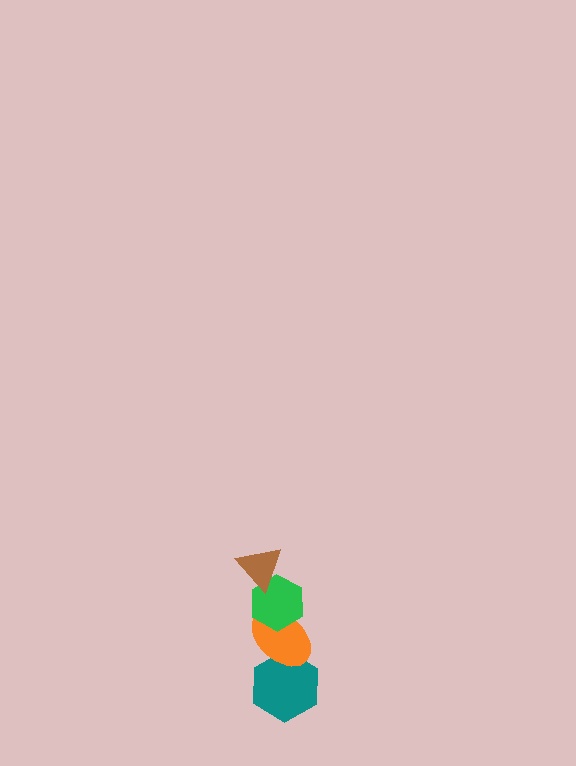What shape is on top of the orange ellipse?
The green hexagon is on top of the orange ellipse.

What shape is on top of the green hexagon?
The brown triangle is on top of the green hexagon.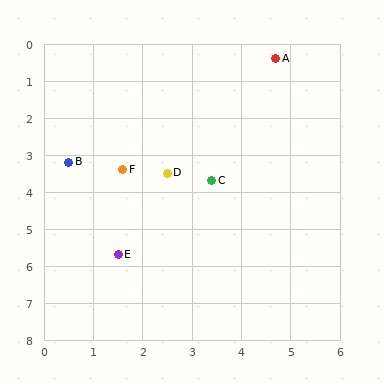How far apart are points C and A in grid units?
Points C and A are about 3.5 grid units apart.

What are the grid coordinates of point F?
Point F is at approximately (1.6, 3.4).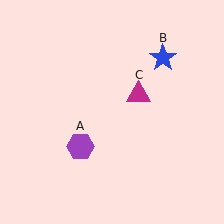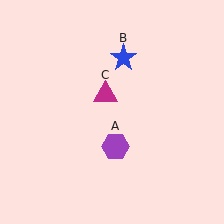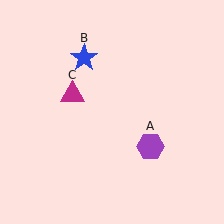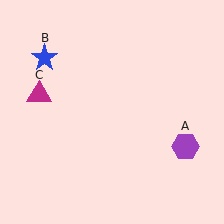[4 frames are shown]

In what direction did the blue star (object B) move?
The blue star (object B) moved left.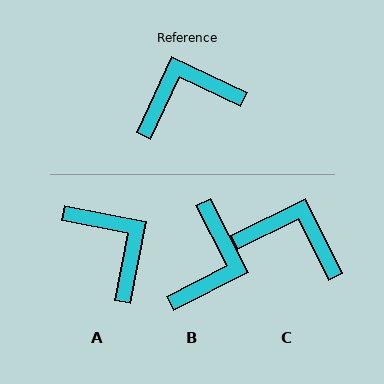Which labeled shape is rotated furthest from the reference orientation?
B, about 128 degrees away.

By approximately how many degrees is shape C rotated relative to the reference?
Approximately 39 degrees clockwise.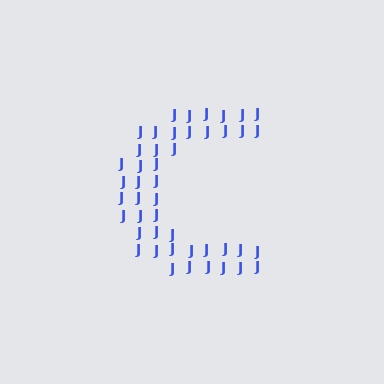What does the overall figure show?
The overall figure shows the letter C.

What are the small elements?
The small elements are letter J's.